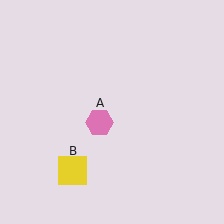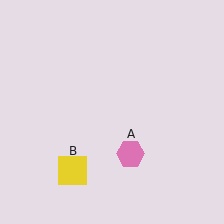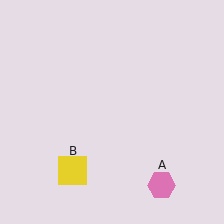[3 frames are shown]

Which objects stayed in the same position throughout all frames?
Yellow square (object B) remained stationary.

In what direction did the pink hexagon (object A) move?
The pink hexagon (object A) moved down and to the right.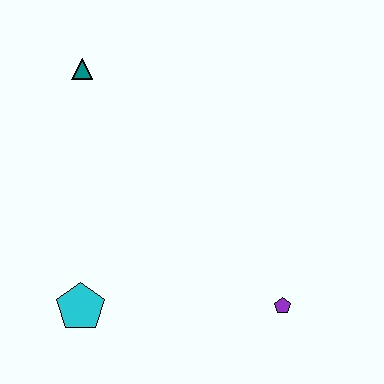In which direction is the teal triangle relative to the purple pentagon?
The teal triangle is above the purple pentagon.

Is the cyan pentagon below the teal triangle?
Yes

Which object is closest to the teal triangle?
The cyan pentagon is closest to the teal triangle.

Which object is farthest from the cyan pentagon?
The teal triangle is farthest from the cyan pentagon.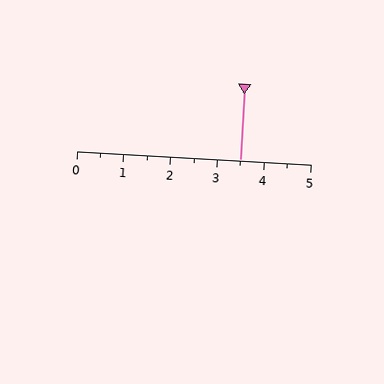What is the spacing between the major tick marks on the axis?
The major ticks are spaced 1 apart.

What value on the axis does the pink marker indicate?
The marker indicates approximately 3.5.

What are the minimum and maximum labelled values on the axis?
The axis runs from 0 to 5.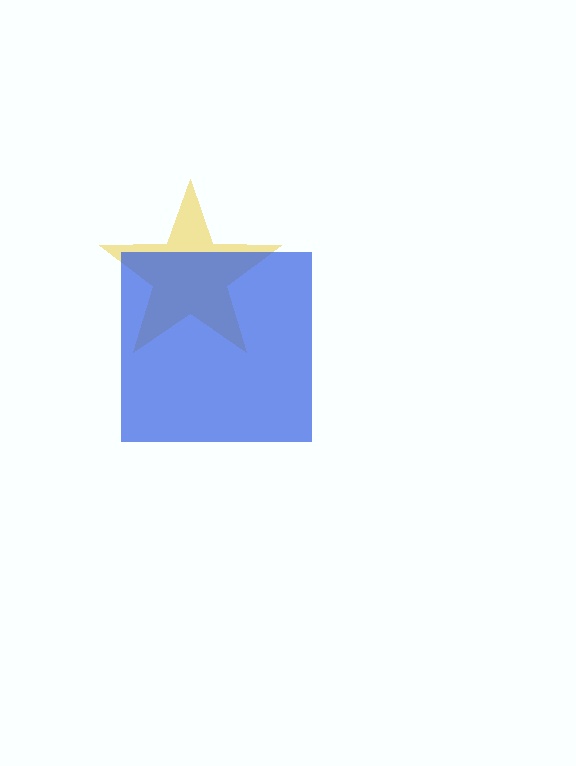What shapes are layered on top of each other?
The layered shapes are: a yellow star, a blue square.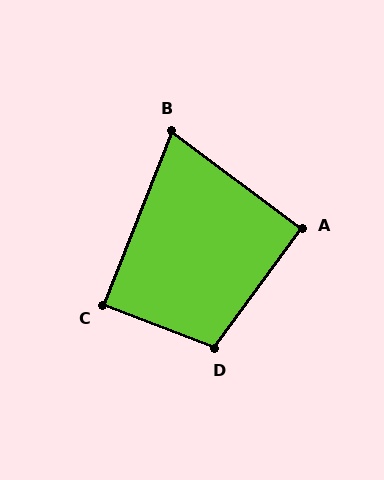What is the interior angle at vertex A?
Approximately 90 degrees (approximately right).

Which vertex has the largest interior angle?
D, at approximately 105 degrees.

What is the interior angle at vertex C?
Approximately 90 degrees (approximately right).